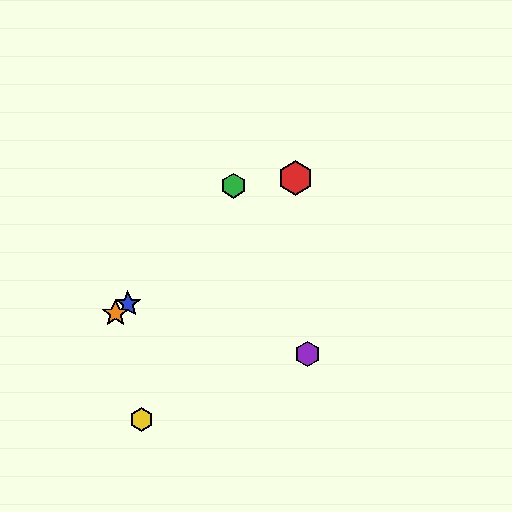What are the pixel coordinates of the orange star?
The orange star is at (115, 313).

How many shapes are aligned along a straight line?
3 shapes (the red hexagon, the blue star, the orange star) are aligned along a straight line.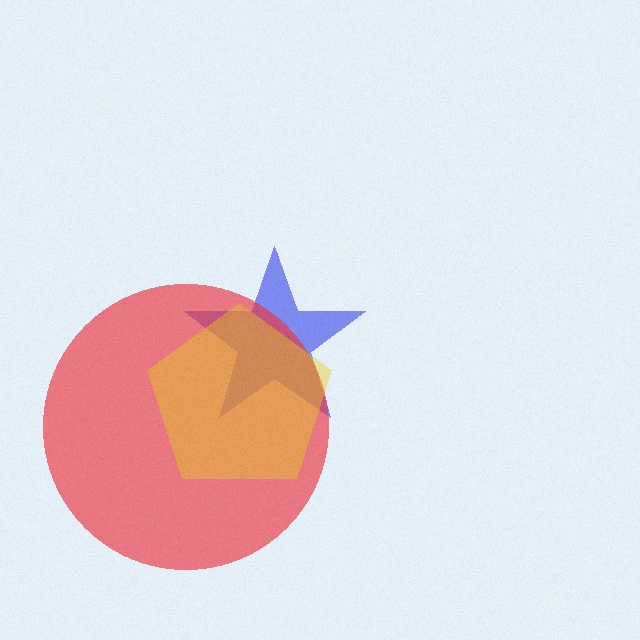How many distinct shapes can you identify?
There are 3 distinct shapes: a blue star, a red circle, a yellow pentagon.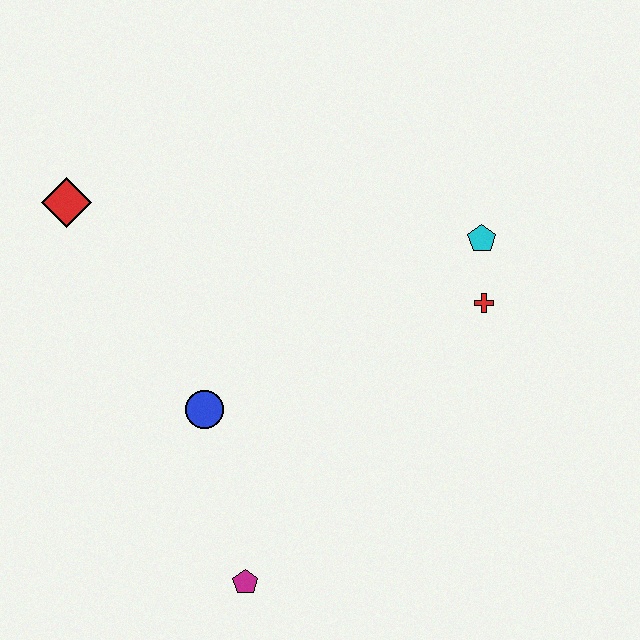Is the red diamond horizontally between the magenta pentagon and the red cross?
No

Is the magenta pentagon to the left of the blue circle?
No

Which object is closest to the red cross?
The cyan pentagon is closest to the red cross.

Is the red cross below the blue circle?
No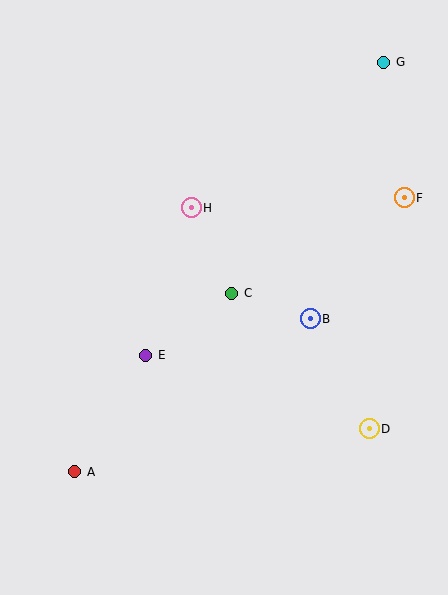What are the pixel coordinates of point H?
Point H is at (191, 208).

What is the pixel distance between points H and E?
The distance between H and E is 154 pixels.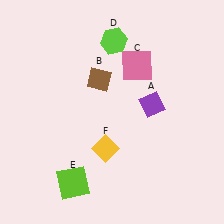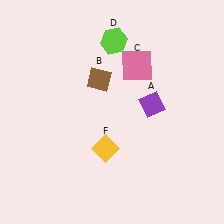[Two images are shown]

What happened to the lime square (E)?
The lime square (E) was removed in Image 2. It was in the bottom-left area of Image 1.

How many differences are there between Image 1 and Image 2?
There is 1 difference between the two images.